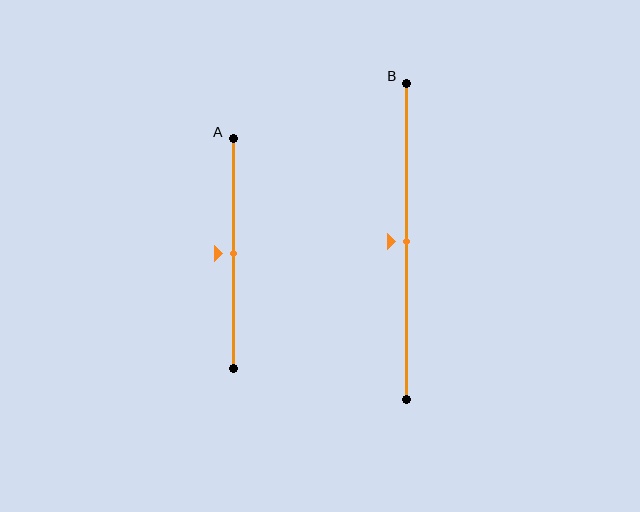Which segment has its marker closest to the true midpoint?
Segment A has its marker closest to the true midpoint.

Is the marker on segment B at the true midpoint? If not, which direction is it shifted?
Yes, the marker on segment B is at the true midpoint.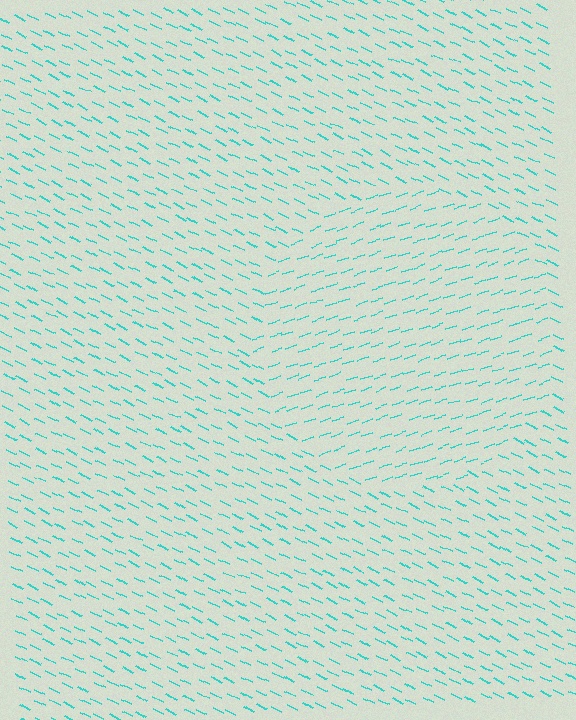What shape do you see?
I see a circle.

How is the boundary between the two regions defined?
The boundary is defined purely by a change in line orientation (approximately 45 degrees difference). All lines are the same color and thickness.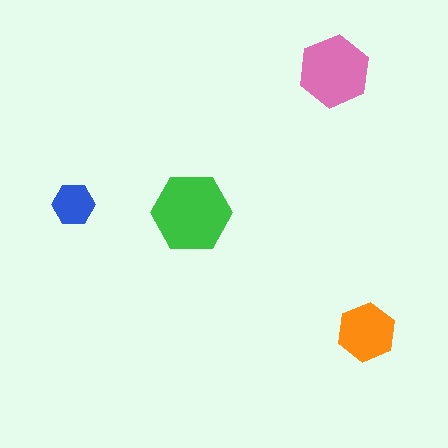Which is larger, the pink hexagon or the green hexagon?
The green one.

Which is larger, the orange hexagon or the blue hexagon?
The orange one.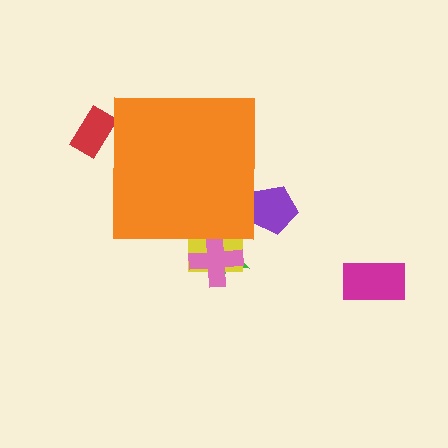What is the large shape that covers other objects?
An orange square.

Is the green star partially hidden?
Yes, the green star is partially hidden behind the orange square.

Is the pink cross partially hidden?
Yes, the pink cross is partially hidden behind the orange square.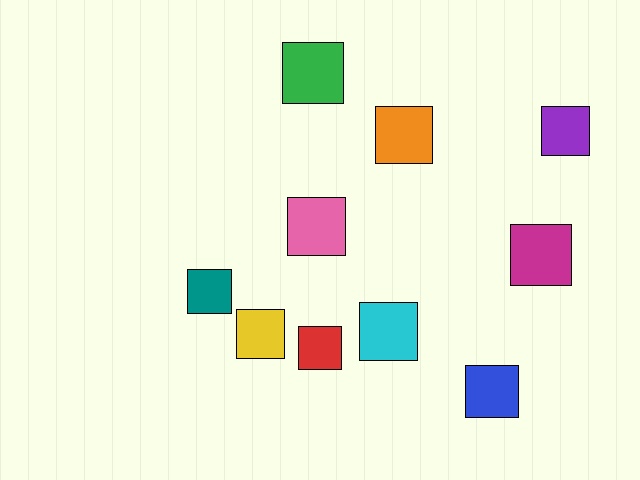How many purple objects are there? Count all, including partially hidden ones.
There is 1 purple object.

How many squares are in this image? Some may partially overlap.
There are 10 squares.